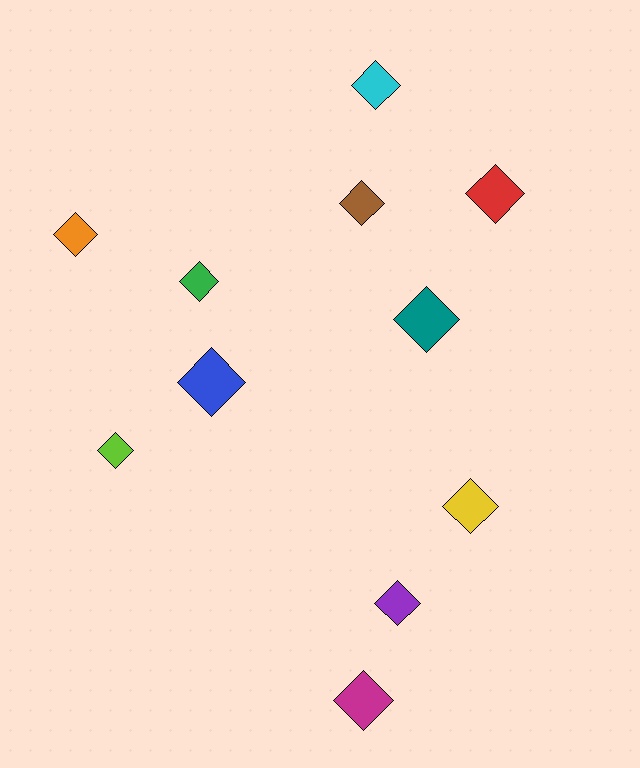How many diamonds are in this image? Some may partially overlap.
There are 11 diamonds.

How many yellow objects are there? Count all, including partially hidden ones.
There is 1 yellow object.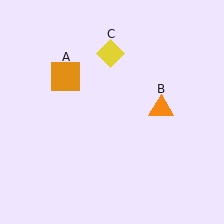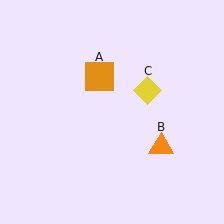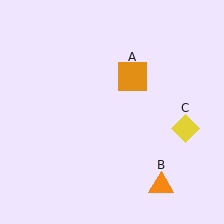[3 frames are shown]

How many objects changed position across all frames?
3 objects changed position: orange square (object A), orange triangle (object B), yellow diamond (object C).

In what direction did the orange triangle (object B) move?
The orange triangle (object B) moved down.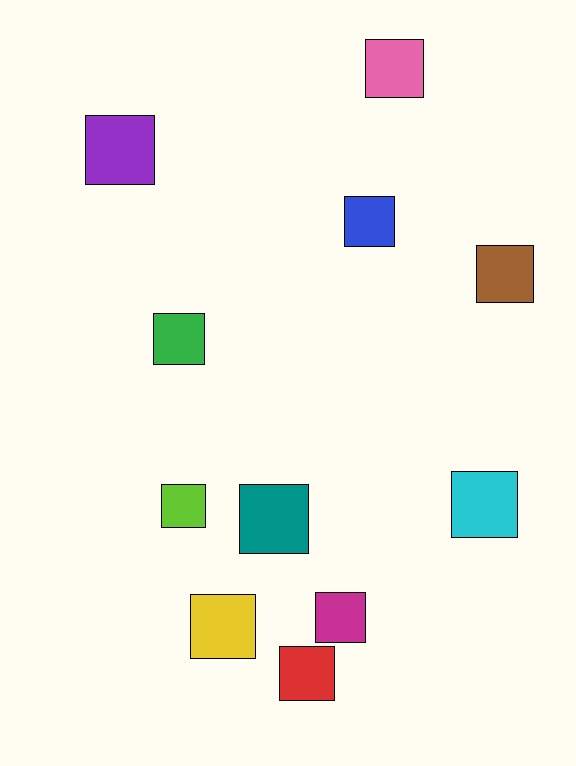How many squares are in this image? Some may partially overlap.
There are 11 squares.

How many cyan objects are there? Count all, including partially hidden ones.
There is 1 cyan object.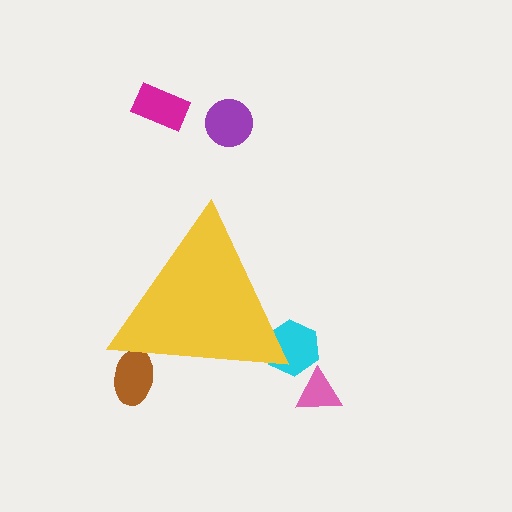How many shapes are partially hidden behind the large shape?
2 shapes are partially hidden.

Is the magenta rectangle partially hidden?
No, the magenta rectangle is fully visible.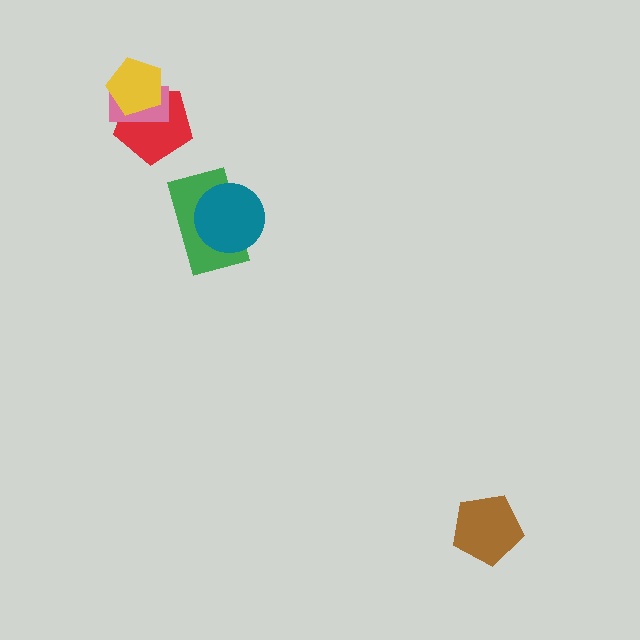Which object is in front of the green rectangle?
The teal circle is in front of the green rectangle.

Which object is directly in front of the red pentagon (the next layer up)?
The pink rectangle is directly in front of the red pentagon.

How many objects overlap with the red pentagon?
2 objects overlap with the red pentagon.